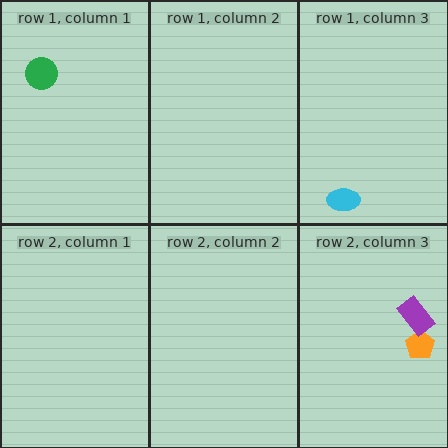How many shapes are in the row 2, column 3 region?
2.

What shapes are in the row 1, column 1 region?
The green circle.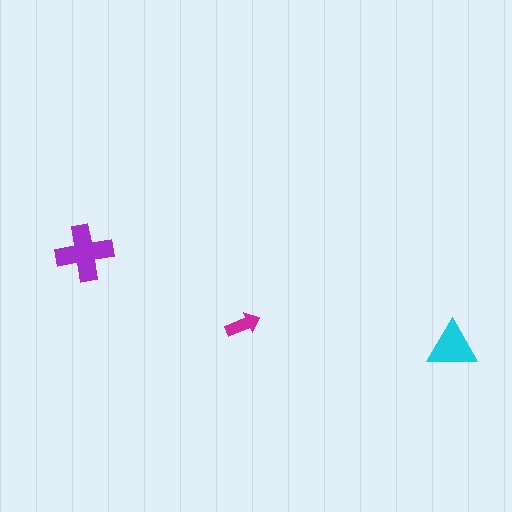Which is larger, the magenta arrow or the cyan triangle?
The cyan triangle.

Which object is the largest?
The purple cross.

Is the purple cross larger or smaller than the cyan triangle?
Larger.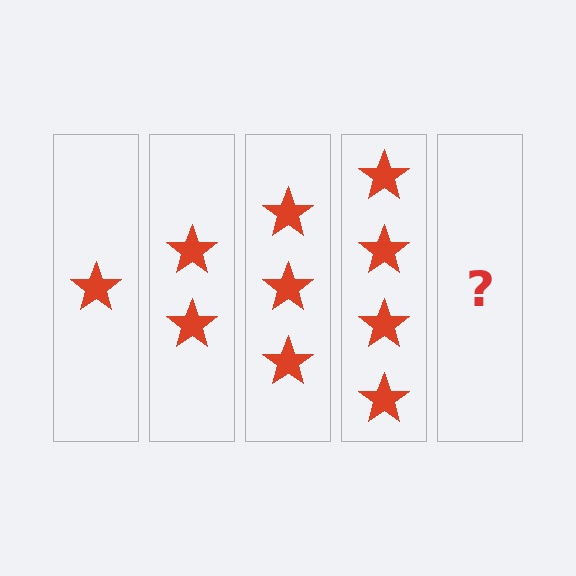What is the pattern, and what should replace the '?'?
The pattern is that each step adds one more star. The '?' should be 5 stars.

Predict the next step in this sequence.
The next step is 5 stars.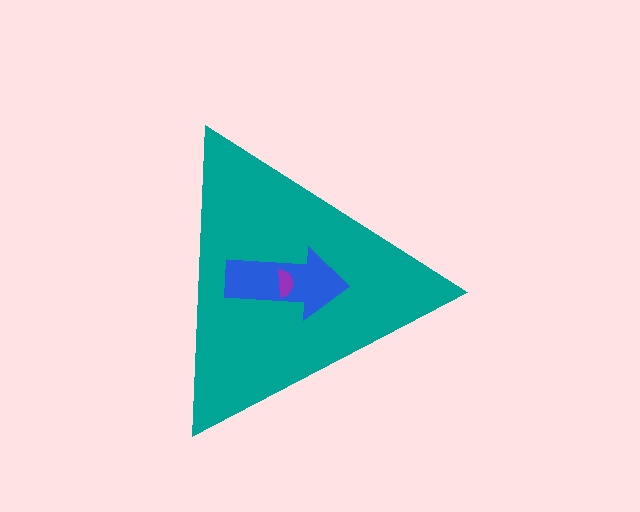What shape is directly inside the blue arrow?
The purple semicircle.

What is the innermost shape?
The purple semicircle.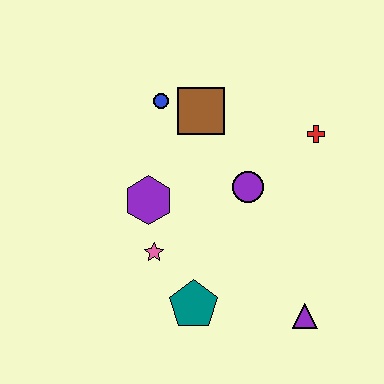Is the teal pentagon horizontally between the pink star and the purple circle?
Yes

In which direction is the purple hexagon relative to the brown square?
The purple hexagon is below the brown square.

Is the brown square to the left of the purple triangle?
Yes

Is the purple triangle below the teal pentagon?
Yes